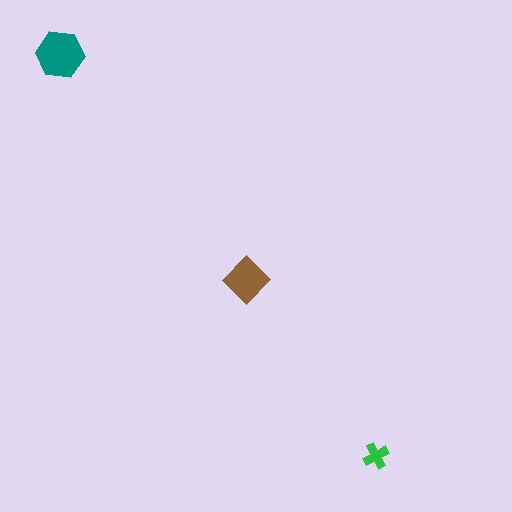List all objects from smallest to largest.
The green cross, the brown diamond, the teal hexagon.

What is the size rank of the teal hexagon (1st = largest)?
1st.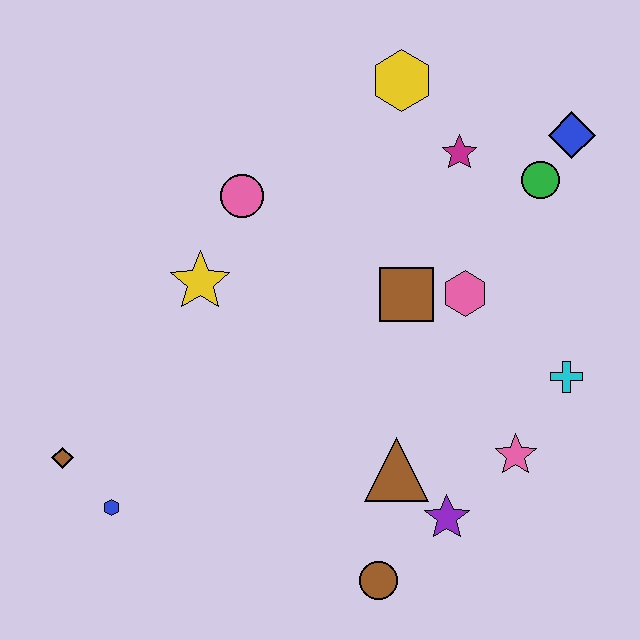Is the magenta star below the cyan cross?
No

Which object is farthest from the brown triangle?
The yellow hexagon is farthest from the brown triangle.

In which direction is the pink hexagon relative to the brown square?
The pink hexagon is to the right of the brown square.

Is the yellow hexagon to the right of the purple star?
No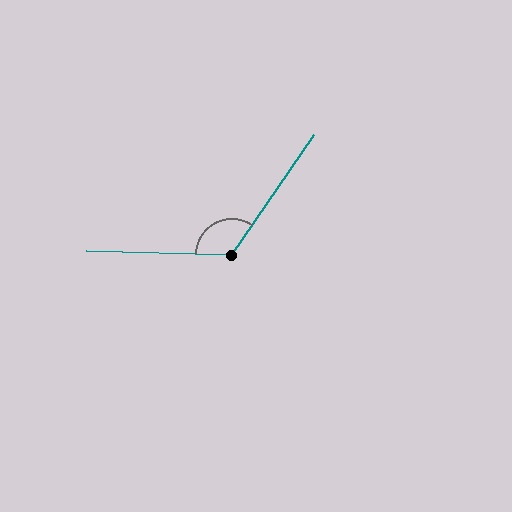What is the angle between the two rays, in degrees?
Approximately 123 degrees.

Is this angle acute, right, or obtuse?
It is obtuse.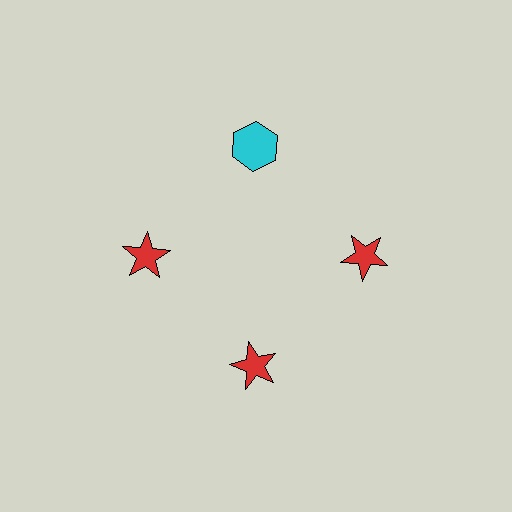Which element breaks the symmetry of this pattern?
The cyan hexagon at roughly the 12 o'clock position breaks the symmetry. All other shapes are red stars.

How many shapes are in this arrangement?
There are 4 shapes arranged in a ring pattern.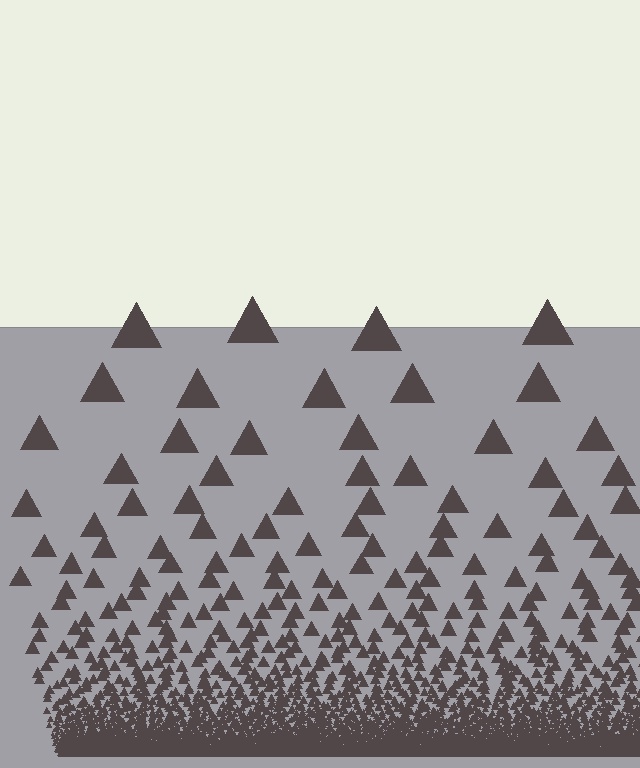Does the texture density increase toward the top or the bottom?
Density increases toward the bottom.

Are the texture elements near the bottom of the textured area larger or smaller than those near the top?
Smaller. The gradient is inverted — elements near the bottom are smaller and denser.